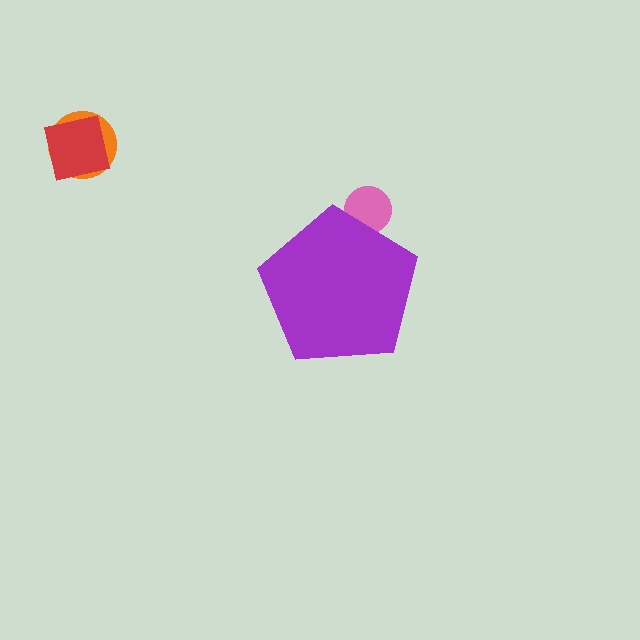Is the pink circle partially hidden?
Yes, the pink circle is partially hidden behind the purple pentagon.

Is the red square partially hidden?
No, the red square is fully visible.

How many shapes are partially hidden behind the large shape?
1 shape is partially hidden.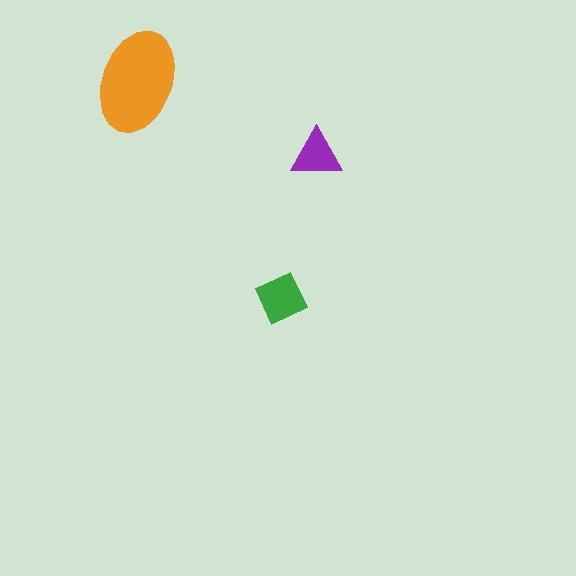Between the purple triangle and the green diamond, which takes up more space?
The green diamond.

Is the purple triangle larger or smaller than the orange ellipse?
Smaller.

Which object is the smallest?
The purple triangle.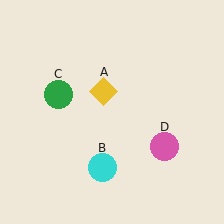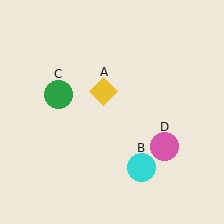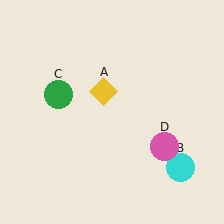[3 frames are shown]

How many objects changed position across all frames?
1 object changed position: cyan circle (object B).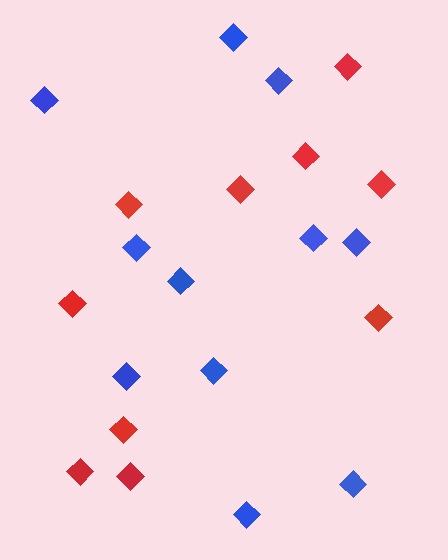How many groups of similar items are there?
There are 2 groups: one group of red diamonds (10) and one group of blue diamonds (11).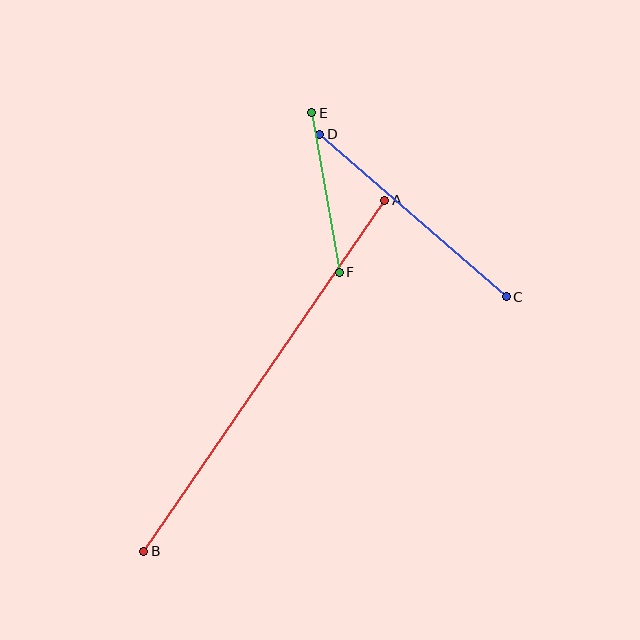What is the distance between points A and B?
The distance is approximately 425 pixels.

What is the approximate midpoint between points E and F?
The midpoint is at approximately (325, 193) pixels.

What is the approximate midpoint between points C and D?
The midpoint is at approximately (413, 215) pixels.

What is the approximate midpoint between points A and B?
The midpoint is at approximately (264, 376) pixels.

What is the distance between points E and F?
The distance is approximately 162 pixels.